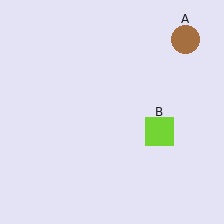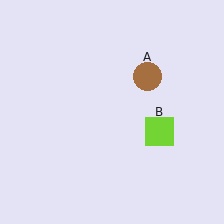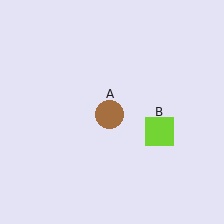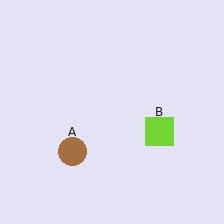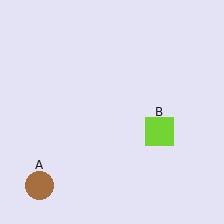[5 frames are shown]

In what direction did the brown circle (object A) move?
The brown circle (object A) moved down and to the left.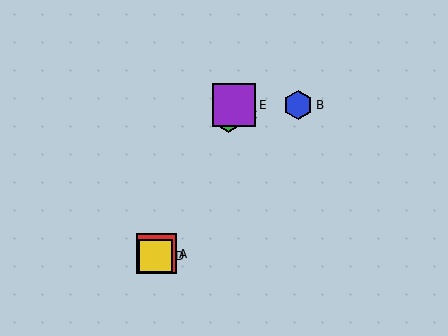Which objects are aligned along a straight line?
Objects A, C, D, E are aligned along a straight line.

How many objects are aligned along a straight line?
4 objects (A, C, D, E) are aligned along a straight line.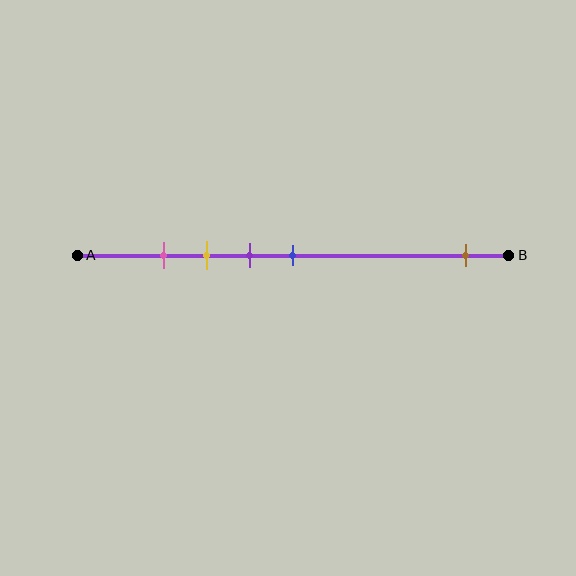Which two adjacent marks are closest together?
The pink and yellow marks are the closest adjacent pair.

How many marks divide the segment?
There are 5 marks dividing the segment.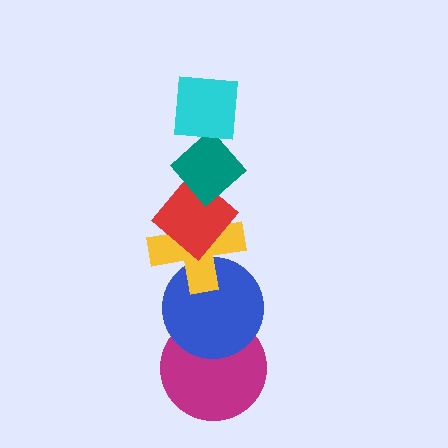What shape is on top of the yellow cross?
The red diamond is on top of the yellow cross.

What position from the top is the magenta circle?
The magenta circle is 6th from the top.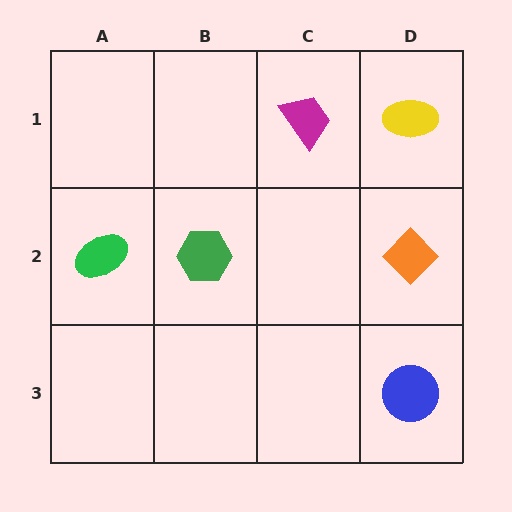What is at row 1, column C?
A magenta trapezoid.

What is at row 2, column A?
A green ellipse.